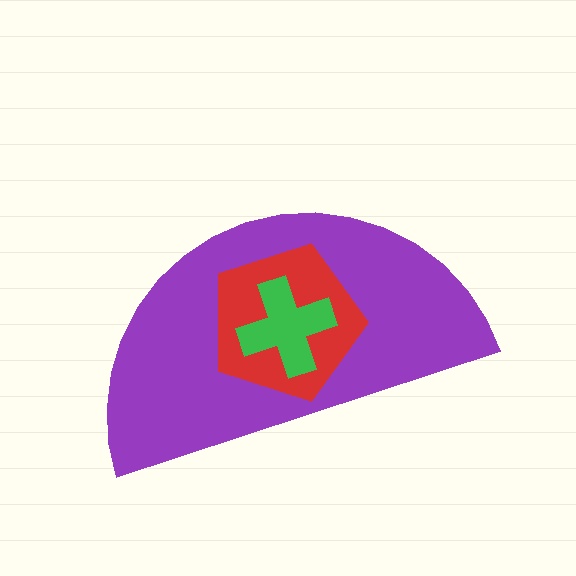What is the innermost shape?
The green cross.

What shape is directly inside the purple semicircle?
The red pentagon.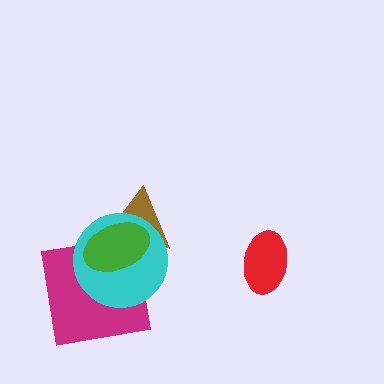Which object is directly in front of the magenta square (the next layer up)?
The cyan circle is directly in front of the magenta square.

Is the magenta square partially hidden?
Yes, it is partially covered by another shape.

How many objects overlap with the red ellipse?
0 objects overlap with the red ellipse.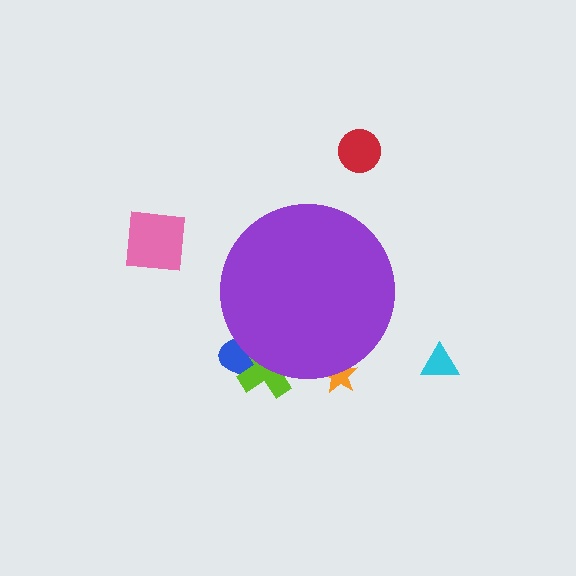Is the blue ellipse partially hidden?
Yes, the blue ellipse is partially hidden behind the purple circle.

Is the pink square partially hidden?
No, the pink square is fully visible.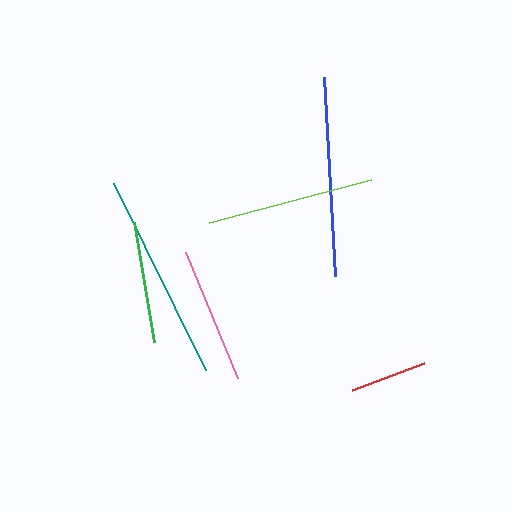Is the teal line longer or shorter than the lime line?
The teal line is longer than the lime line.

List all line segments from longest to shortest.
From longest to shortest: teal, blue, lime, pink, green, red.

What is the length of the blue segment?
The blue segment is approximately 200 pixels long.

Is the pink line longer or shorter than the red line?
The pink line is longer than the red line.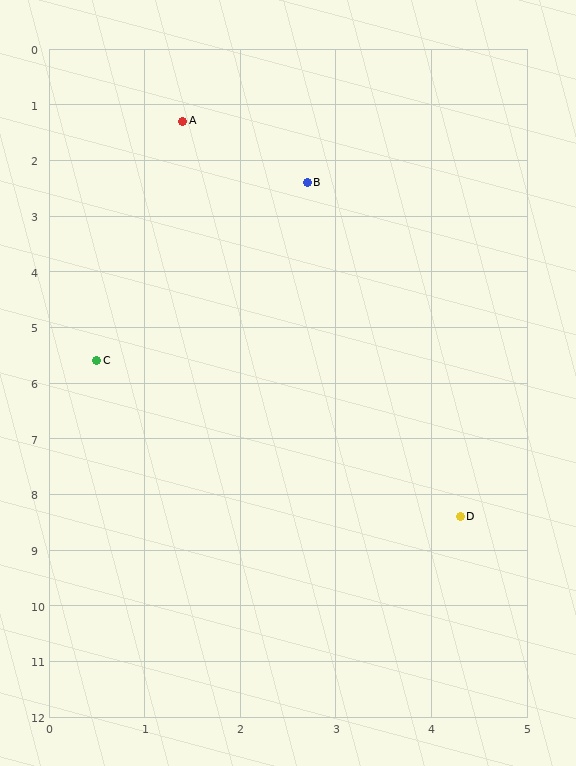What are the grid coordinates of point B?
Point B is at approximately (2.7, 2.4).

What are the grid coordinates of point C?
Point C is at approximately (0.5, 5.6).